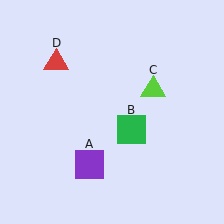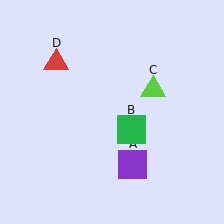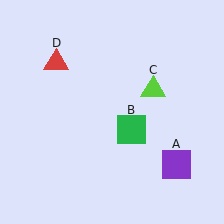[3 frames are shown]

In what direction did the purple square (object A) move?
The purple square (object A) moved right.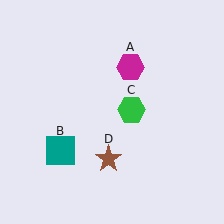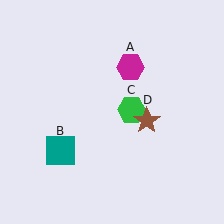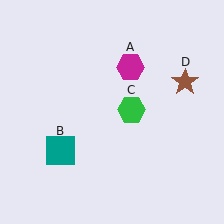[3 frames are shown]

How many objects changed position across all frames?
1 object changed position: brown star (object D).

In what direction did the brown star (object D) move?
The brown star (object D) moved up and to the right.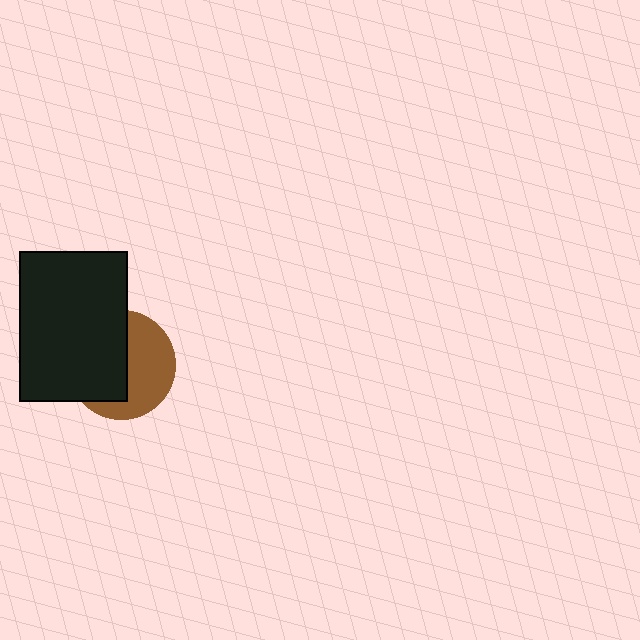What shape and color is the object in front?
The object in front is a black rectangle.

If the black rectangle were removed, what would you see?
You would see the complete brown circle.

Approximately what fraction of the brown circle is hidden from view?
Roughly 50% of the brown circle is hidden behind the black rectangle.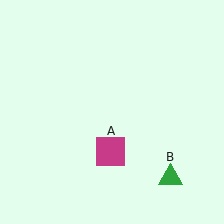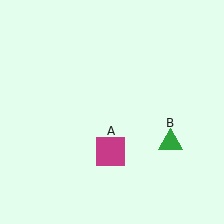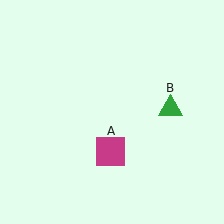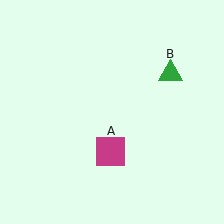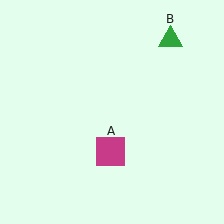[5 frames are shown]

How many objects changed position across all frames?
1 object changed position: green triangle (object B).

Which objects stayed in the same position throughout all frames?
Magenta square (object A) remained stationary.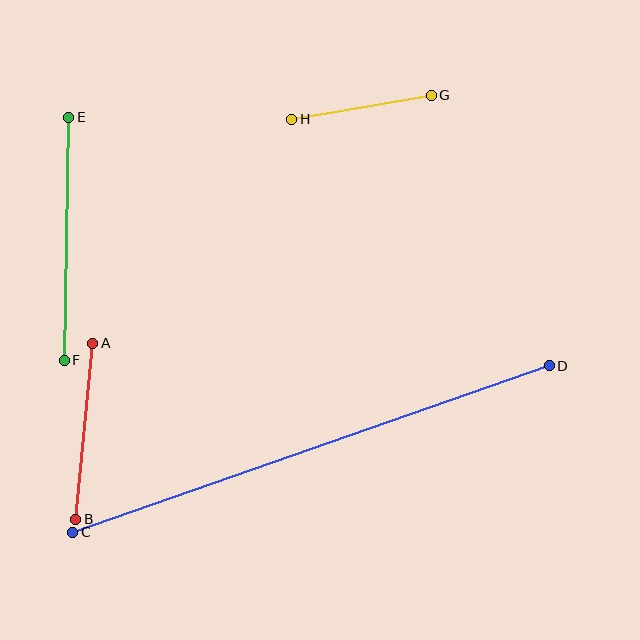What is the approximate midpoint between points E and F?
The midpoint is at approximately (67, 239) pixels.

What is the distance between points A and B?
The distance is approximately 177 pixels.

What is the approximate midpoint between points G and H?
The midpoint is at approximately (361, 107) pixels.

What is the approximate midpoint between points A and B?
The midpoint is at approximately (84, 431) pixels.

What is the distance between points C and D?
The distance is approximately 505 pixels.